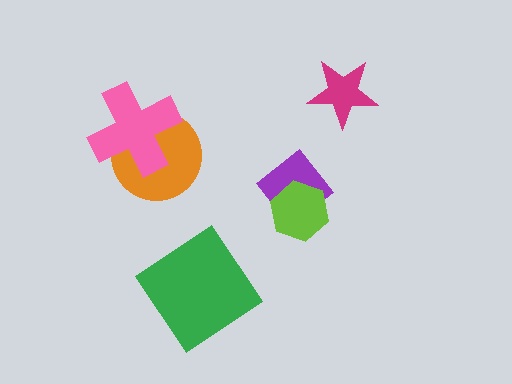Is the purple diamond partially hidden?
Yes, it is partially covered by another shape.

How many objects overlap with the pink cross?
1 object overlaps with the pink cross.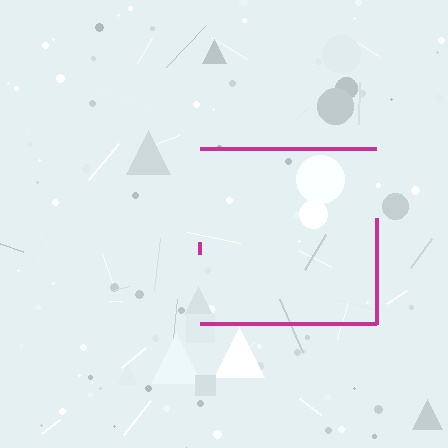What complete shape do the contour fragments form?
The contour fragments form a square.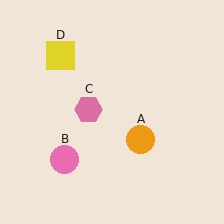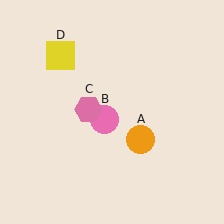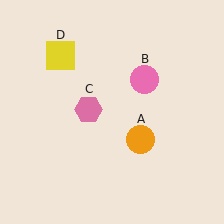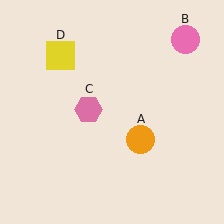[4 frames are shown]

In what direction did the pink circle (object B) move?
The pink circle (object B) moved up and to the right.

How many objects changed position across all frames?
1 object changed position: pink circle (object B).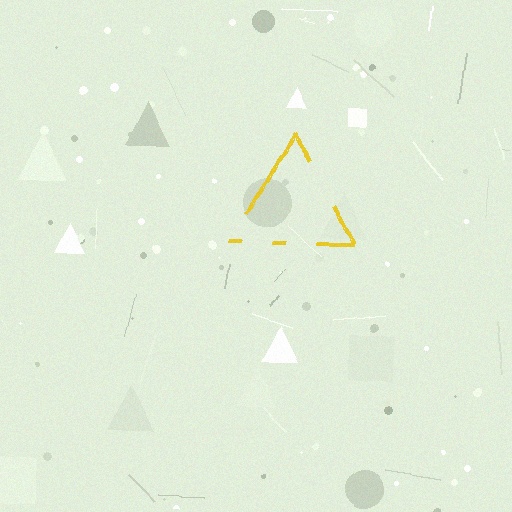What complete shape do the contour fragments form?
The contour fragments form a triangle.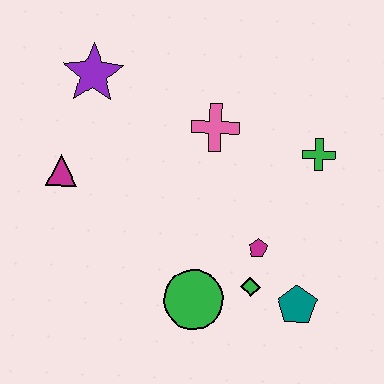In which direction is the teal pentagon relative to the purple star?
The teal pentagon is below the purple star.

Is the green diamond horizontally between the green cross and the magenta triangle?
Yes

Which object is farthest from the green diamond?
The purple star is farthest from the green diamond.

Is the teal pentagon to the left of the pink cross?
No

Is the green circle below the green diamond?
Yes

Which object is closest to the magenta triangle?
The purple star is closest to the magenta triangle.